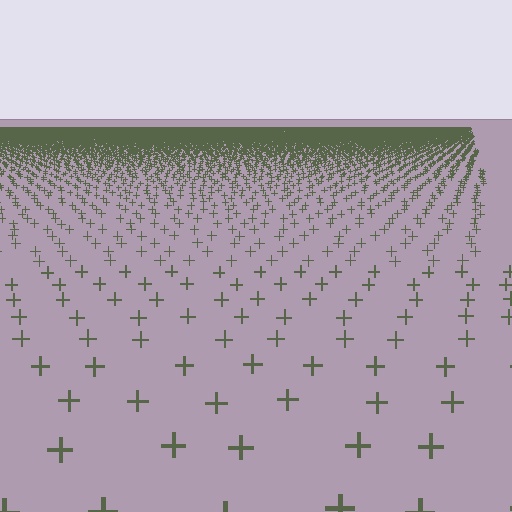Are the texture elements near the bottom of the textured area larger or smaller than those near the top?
Larger. Near the bottom, elements are closer to the viewer and appear at a bigger on-screen size.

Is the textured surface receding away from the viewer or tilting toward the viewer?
The surface is receding away from the viewer. Texture elements get smaller and denser toward the top.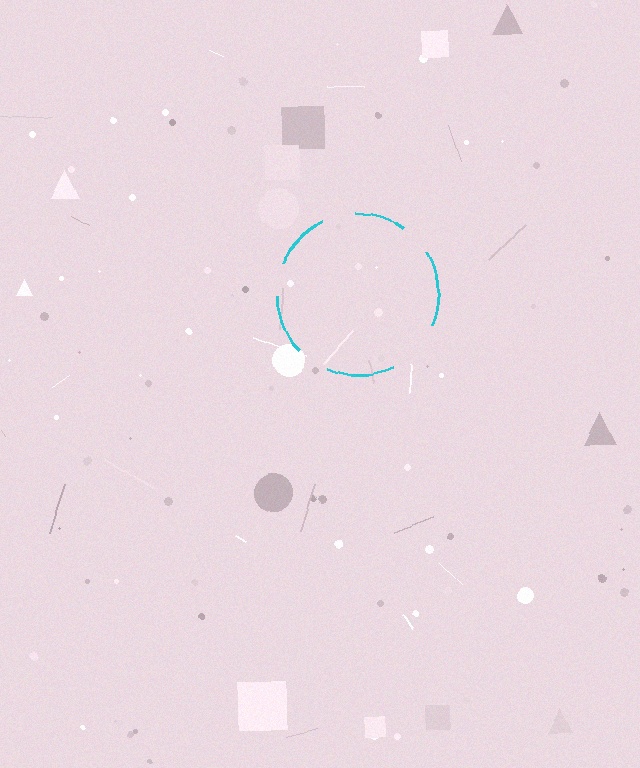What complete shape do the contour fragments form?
The contour fragments form a circle.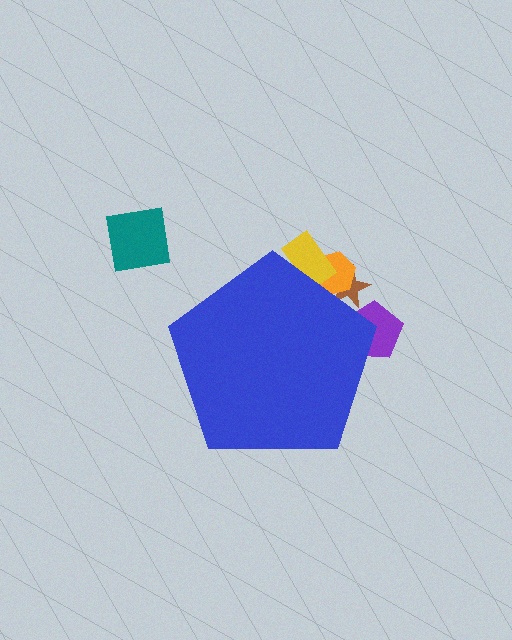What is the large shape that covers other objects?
A blue pentagon.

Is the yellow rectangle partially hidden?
Yes, the yellow rectangle is partially hidden behind the blue pentagon.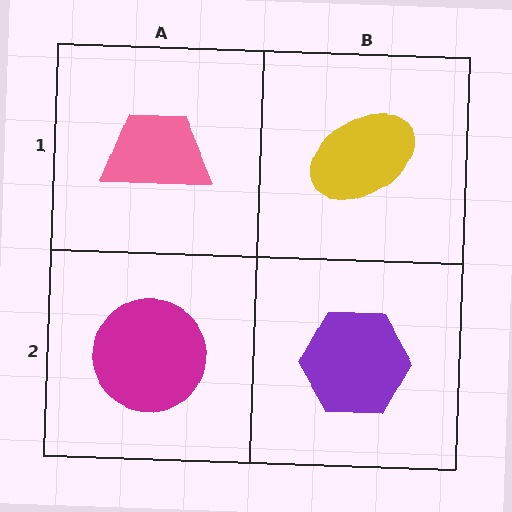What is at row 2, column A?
A magenta circle.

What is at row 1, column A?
A pink trapezoid.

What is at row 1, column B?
A yellow ellipse.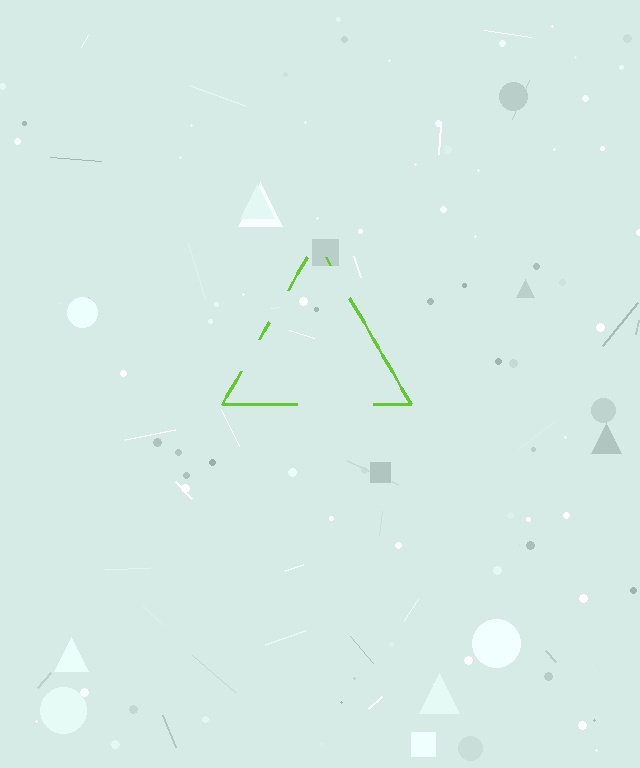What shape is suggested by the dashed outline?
The dashed outline suggests a triangle.